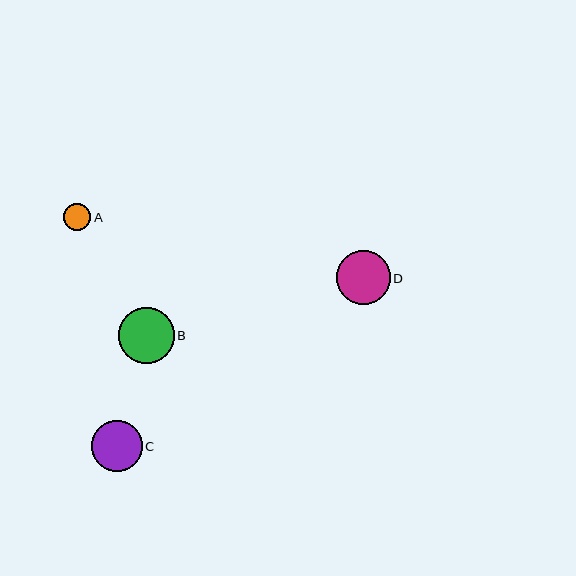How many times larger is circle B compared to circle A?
Circle B is approximately 2.1 times the size of circle A.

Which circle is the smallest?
Circle A is the smallest with a size of approximately 27 pixels.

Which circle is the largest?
Circle B is the largest with a size of approximately 56 pixels.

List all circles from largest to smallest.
From largest to smallest: B, D, C, A.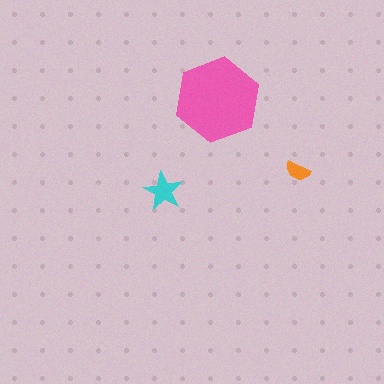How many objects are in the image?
There are 3 objects in the image.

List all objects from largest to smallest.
The pink hexagon, the cyan star, the orange semicircle.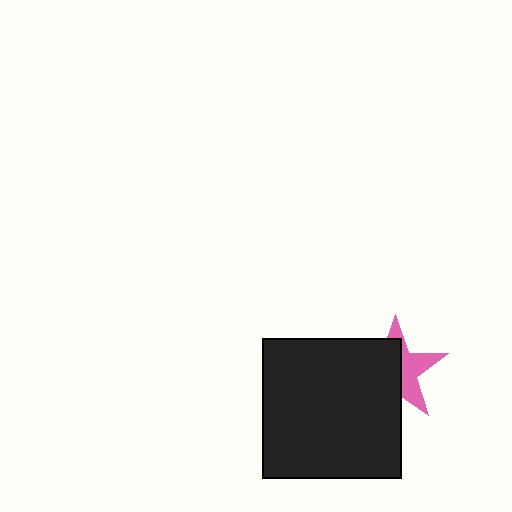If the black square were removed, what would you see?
You would see the complete pink star.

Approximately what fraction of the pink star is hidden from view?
Roughly 56% of the pink star is hidden behind the black square.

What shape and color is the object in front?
The object in front is a black square.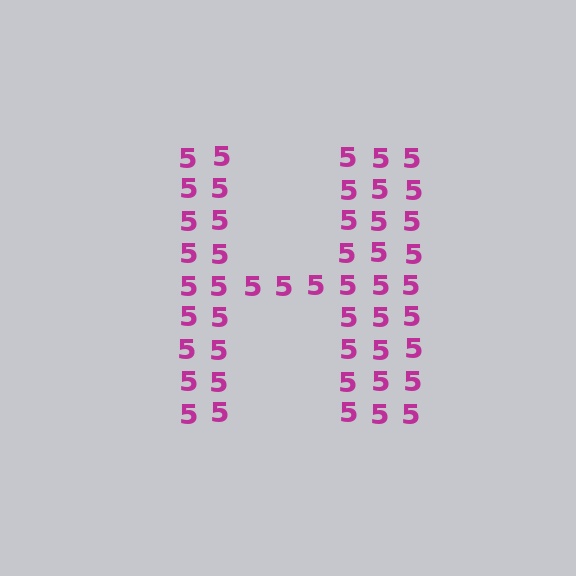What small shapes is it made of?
It is made of small digit 5's.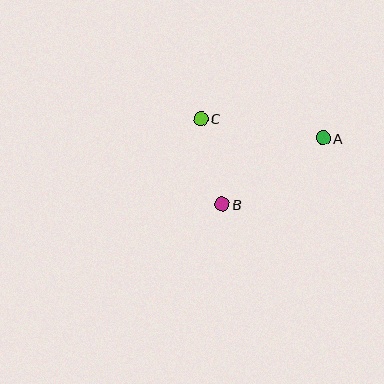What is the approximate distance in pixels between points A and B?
The distance between A and B is approximately 121 pixels.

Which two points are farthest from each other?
Points A and C are farthest from each other.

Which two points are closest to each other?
Points B and C are closest to each other.